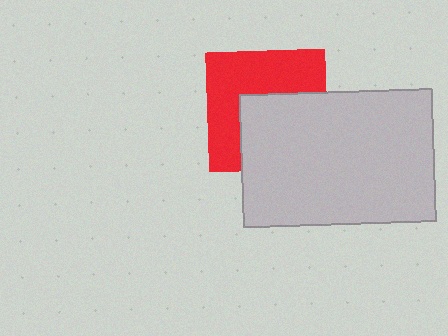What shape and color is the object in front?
The object in front is a light gray rectangle.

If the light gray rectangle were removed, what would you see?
You would see the complete red square.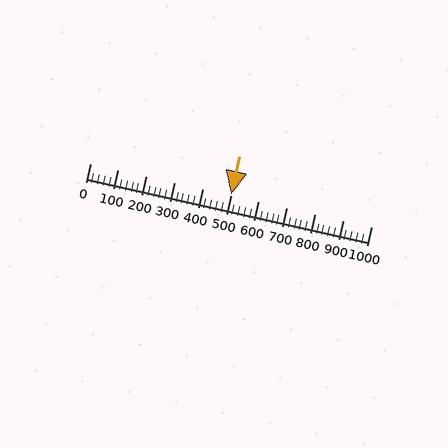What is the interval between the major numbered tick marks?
The major tick marks are spaced 100 units apart.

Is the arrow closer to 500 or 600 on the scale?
The arrow is closer to 500.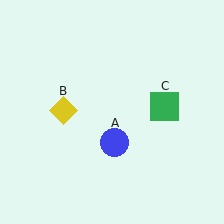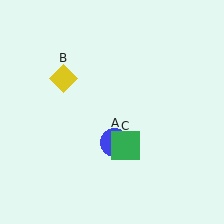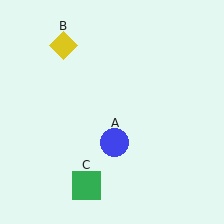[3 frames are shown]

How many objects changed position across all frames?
2 objects changed position: yellow diamond (object B), green square (object C).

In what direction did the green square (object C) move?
The green square (object C) moved down and to the left.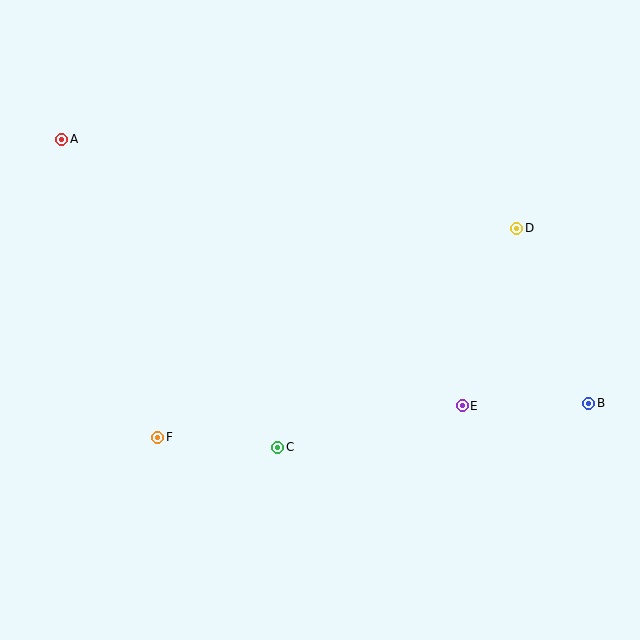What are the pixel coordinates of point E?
Point E is at (462, 406).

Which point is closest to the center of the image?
Point C at (278, 447) is closest to the center.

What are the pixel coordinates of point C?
Point C is at (278, 447).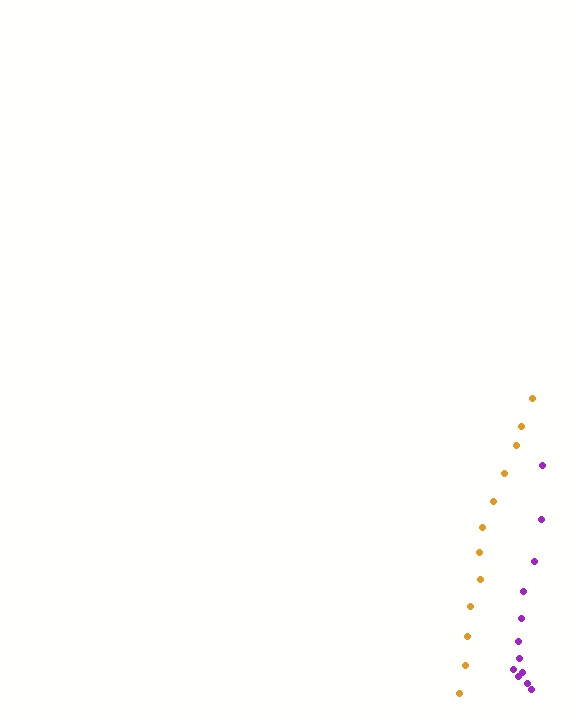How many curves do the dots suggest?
There are 2 distinct paths.